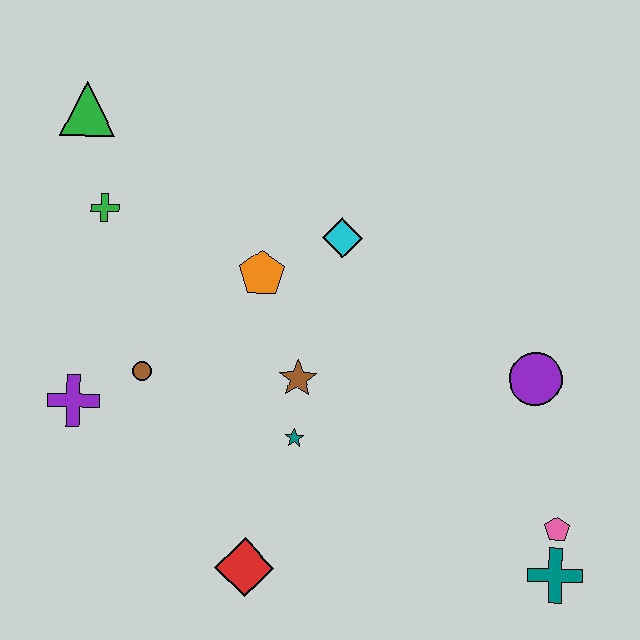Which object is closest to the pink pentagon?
The teal cross is closest to the pink pentagon.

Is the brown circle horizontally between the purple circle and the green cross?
Yes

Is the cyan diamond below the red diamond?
No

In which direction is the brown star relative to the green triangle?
The brown star is below the green triangle.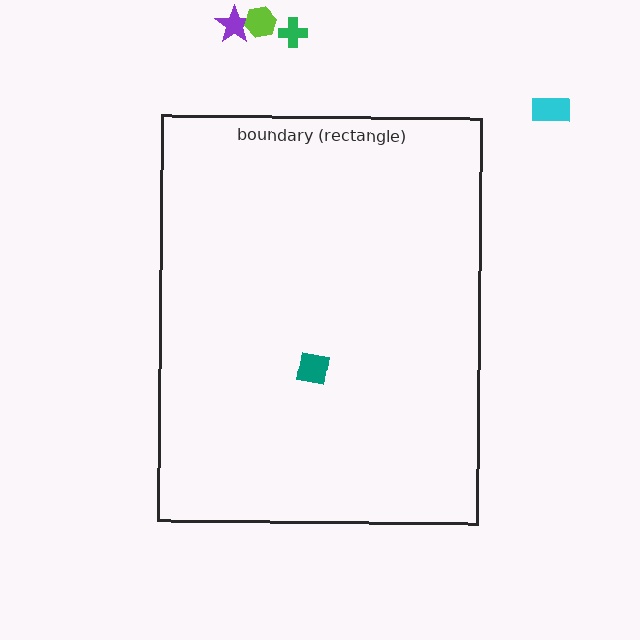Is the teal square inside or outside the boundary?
Inside.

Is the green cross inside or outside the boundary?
Outside.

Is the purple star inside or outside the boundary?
Outside.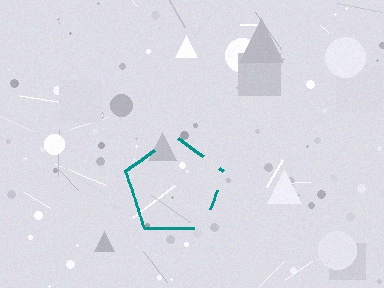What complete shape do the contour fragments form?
The contour fragments form a pentagon.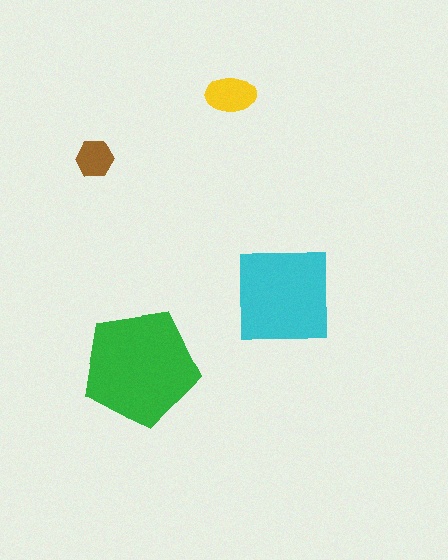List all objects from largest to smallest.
The green pentagon, the cyan square, the yellow ellipse, the brown hexagon.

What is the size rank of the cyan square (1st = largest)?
2nd.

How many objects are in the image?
There are 4 objects in the image.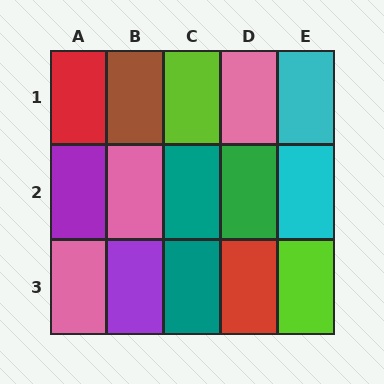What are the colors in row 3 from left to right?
Pink, purple, teal, red, lime.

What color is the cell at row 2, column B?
Pink.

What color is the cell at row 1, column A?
Red.